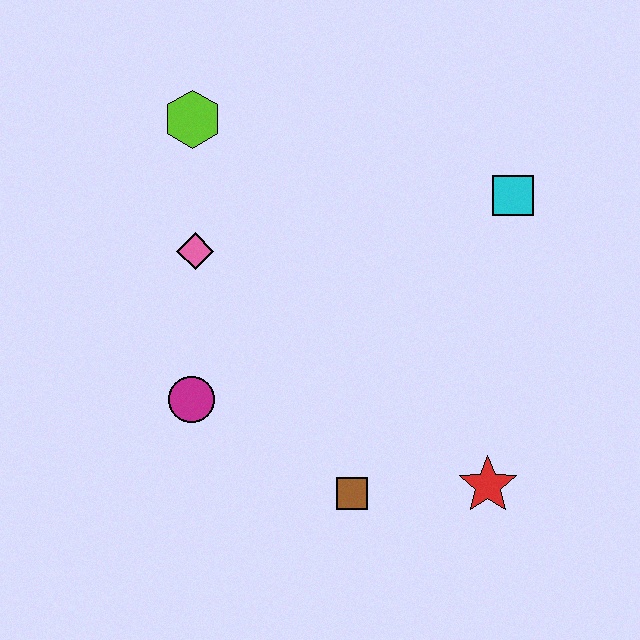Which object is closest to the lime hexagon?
The pink diamond is closest to the lime hexagon.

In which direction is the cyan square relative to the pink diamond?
The cyan square is to the right of the pink diamond.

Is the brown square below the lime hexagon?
Yes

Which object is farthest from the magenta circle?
The cyan square is farthest from the magenta circle.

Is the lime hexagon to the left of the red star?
Yes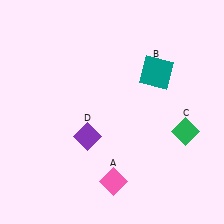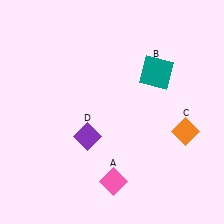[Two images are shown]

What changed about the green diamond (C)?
In Image 1, C is green. In Image 2, it changed to orange.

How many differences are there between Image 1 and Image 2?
There is 1 difference between the two images.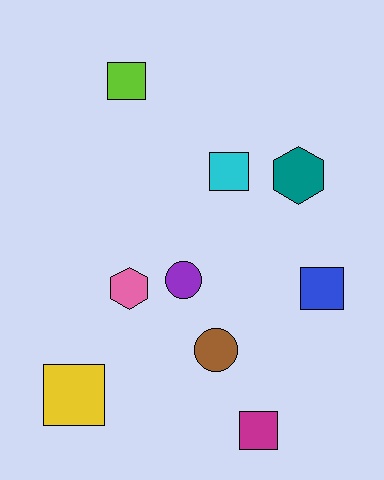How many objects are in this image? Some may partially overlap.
There are 9 objects.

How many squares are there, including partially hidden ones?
There are 5 squares.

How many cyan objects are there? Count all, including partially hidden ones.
There is 1 cyan object.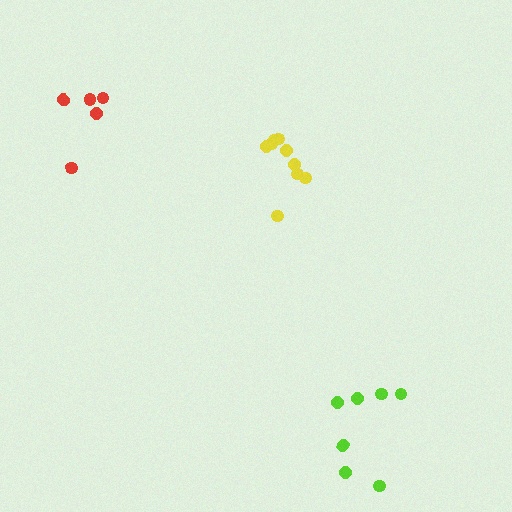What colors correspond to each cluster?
The clusters are colored: yellow, lime, red.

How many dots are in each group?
Group 1: 9 dots, Group 2: 7 dots, Group 3: 5 dots (21 total).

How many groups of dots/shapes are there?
There are 3 groups.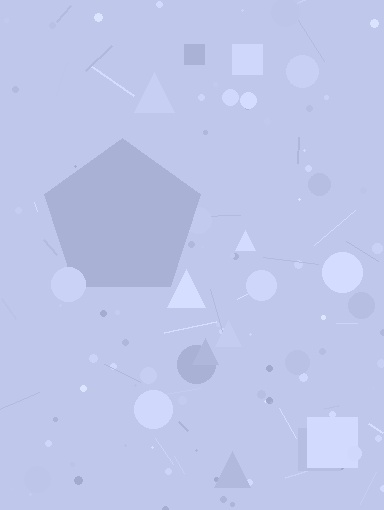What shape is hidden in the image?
A pentagon is hidden in the image.